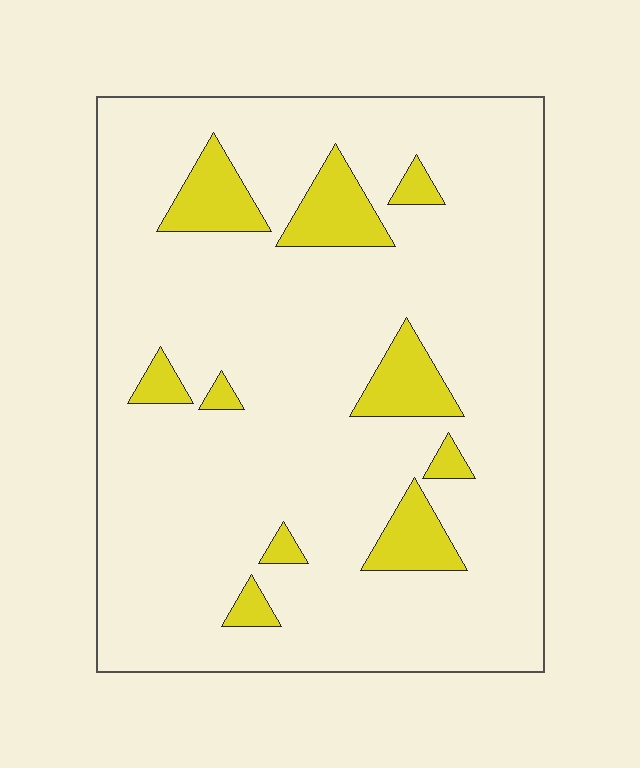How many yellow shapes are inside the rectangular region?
10.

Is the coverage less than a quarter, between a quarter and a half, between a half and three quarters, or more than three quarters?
Less than a quarter.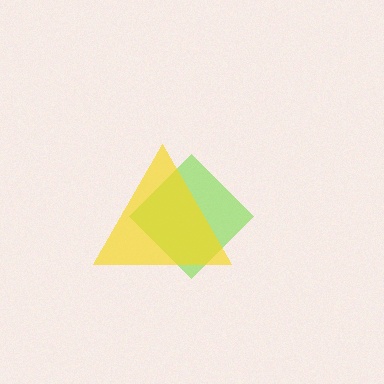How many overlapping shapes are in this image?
There are 2 overlapping shapes in the image.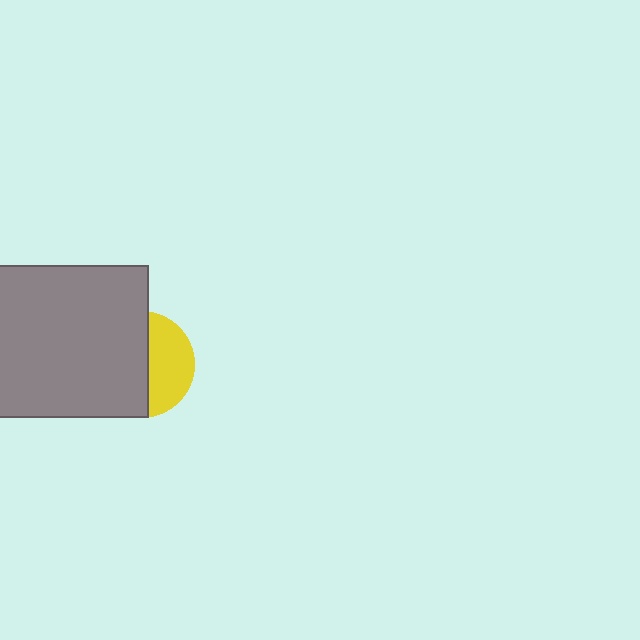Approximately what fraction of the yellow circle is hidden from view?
Roughly 60% of the yellow circle is hidden behind the gray square.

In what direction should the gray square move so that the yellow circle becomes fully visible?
The gray square should move left. That is the shortest direction to clear the overlap and leave the yellow circle fully visible.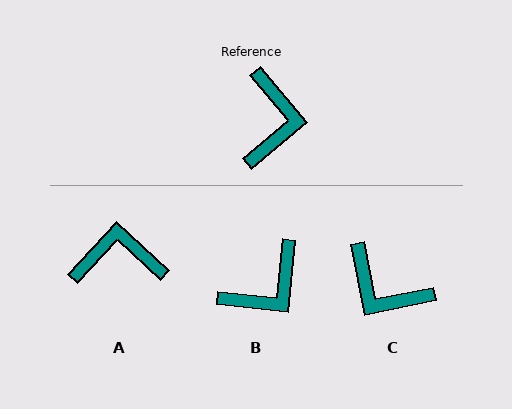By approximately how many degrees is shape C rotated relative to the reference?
Approximately 119 degrees clockwise.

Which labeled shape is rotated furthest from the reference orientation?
C, about 119 degrees away.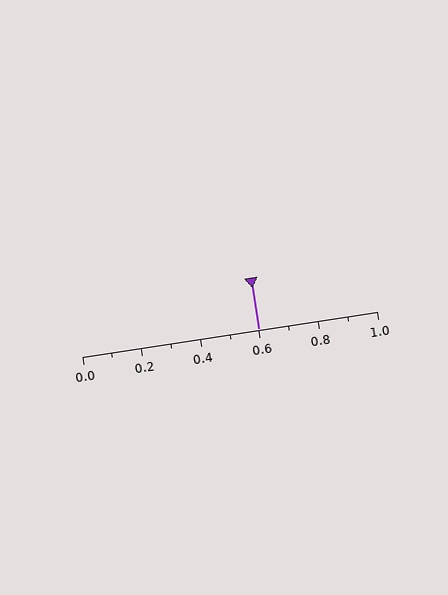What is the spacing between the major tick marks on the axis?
The major ticks are spaced 0.2 apart.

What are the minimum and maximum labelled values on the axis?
The axis runs from 0.0 to 1.0.